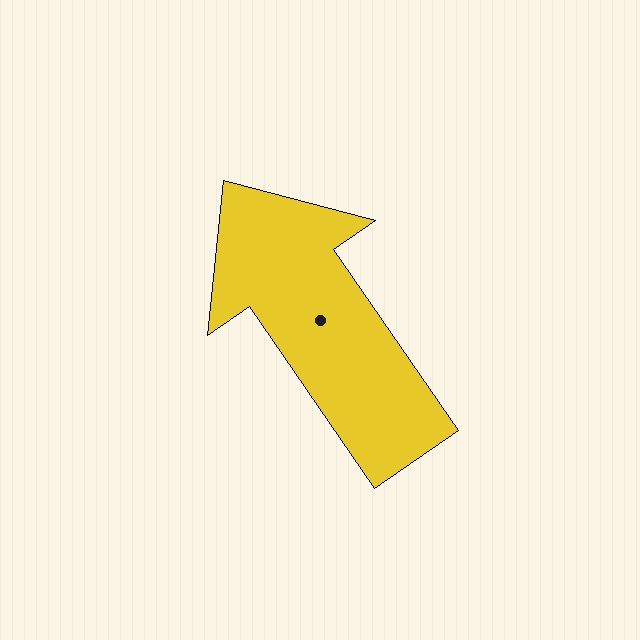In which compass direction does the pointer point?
Northwest.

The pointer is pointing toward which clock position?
Roughly 11 o'clock.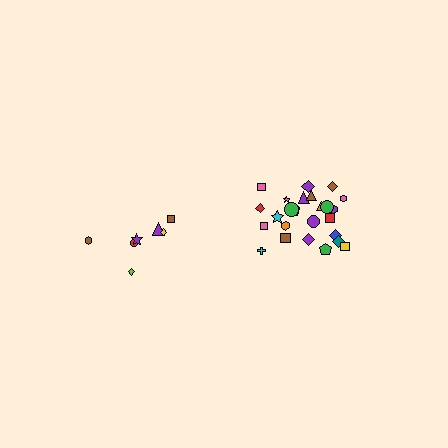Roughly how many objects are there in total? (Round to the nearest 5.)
Roughly 30 objects in total.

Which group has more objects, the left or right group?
The right group.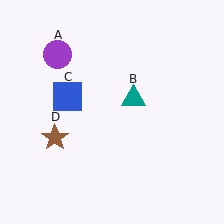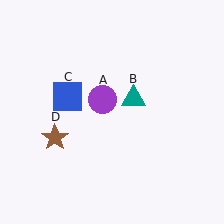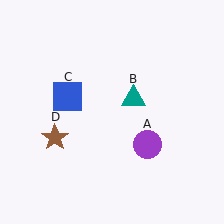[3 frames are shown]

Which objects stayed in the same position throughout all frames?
Teal triangle (object B) and blue square (object C) and brown star (object D) remained stationary.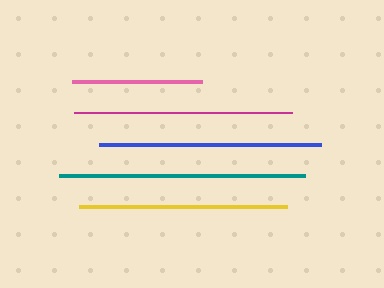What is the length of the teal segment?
The teal segment is approximately 247 pixels long.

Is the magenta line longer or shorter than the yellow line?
The magenta line is longer than the yellow line.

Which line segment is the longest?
The teal line is the longest at approximately 247 pixels.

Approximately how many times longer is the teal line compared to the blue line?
The teal line is approximately 1.1 times the length of the blue line.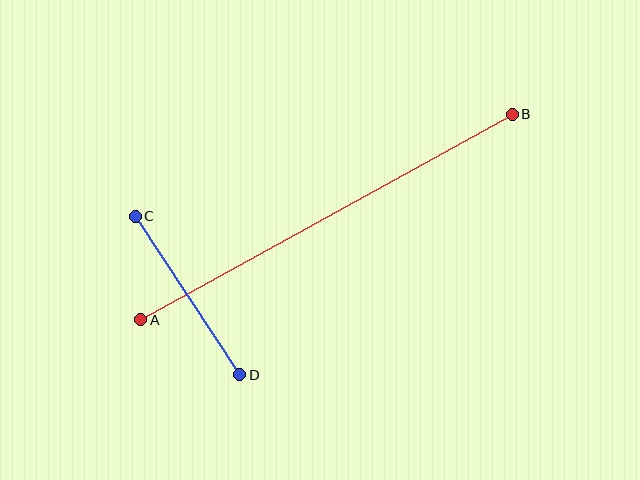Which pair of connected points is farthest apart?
Points A and B are farthest apart.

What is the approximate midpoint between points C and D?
The midpoint is at approximately (187, 295) pixels.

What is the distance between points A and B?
The distance is approximately 425 pixels.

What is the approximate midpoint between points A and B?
The midpoint is at approximately (326, 217) pixels.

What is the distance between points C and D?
The distance is approximately 190 pixels.